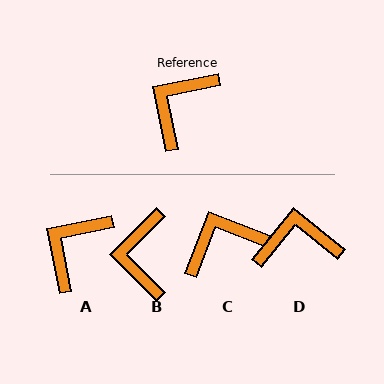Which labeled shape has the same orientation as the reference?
A.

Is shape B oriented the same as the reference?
No, it is off by about 34 degrees.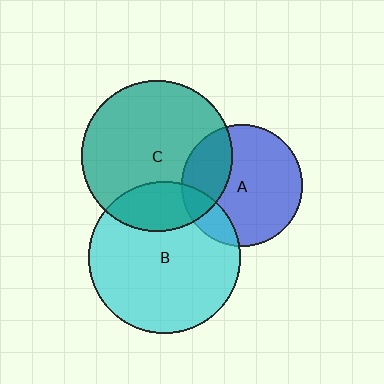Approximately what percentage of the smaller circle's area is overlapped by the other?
Approximately 20%.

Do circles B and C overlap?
Yes.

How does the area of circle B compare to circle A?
Approximately 1.6 times.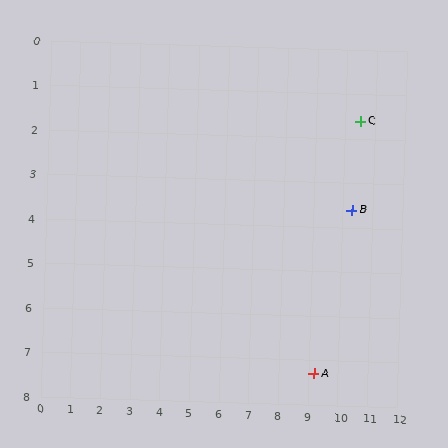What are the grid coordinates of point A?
Point A is at approximately (9.2, 7.3).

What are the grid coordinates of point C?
Point C is at approximately (10.5, 1.6).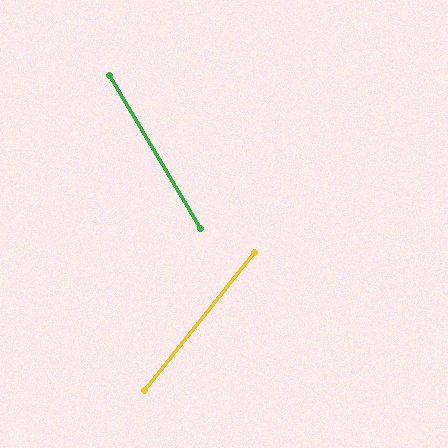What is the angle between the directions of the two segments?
Approximately 69 degrees.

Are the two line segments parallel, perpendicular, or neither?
Neither parallel nor perpendicular — they differ by about 69°.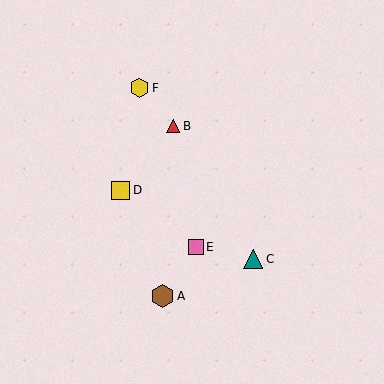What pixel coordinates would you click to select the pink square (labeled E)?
Click at (196, 247) to select the pink square E.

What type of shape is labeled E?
Shape E is a pink square.